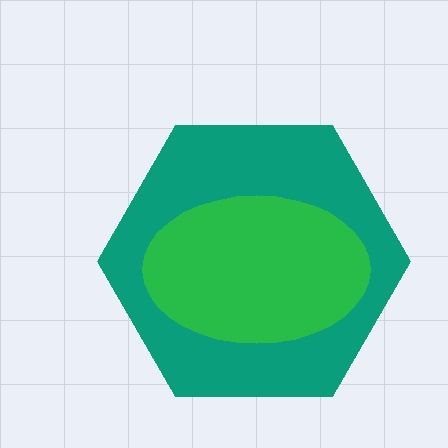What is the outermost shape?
The teal hexagon.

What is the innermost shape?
The green ellipse.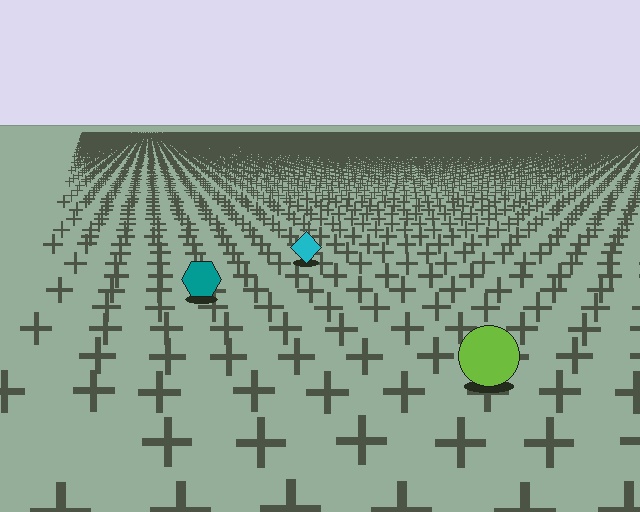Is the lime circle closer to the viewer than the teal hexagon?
Yes. The lime circle is closer — you can tell from the texture gradient: the ground texture is coarser near it.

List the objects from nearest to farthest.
From nearest to farthest: the lime circle, the teal hexagon, the cyan diamond.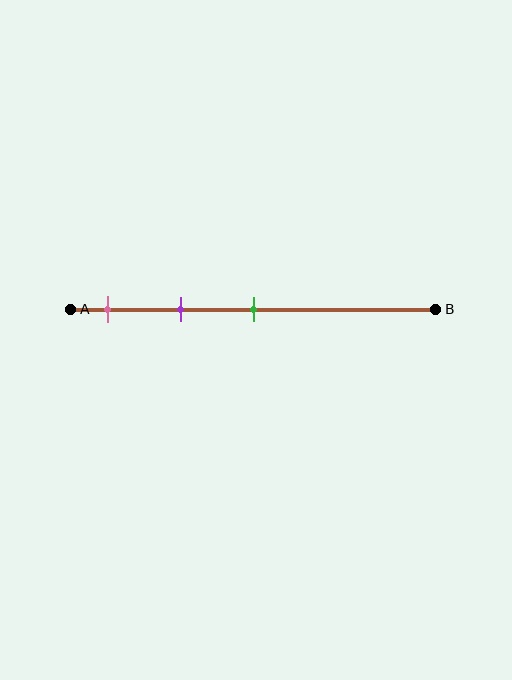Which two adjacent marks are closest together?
The pink and purple marks are the closest adjacent pair.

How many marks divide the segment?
There are 3 marks dividing the segment.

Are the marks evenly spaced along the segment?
Yes, the marks are approximately evenly spaced.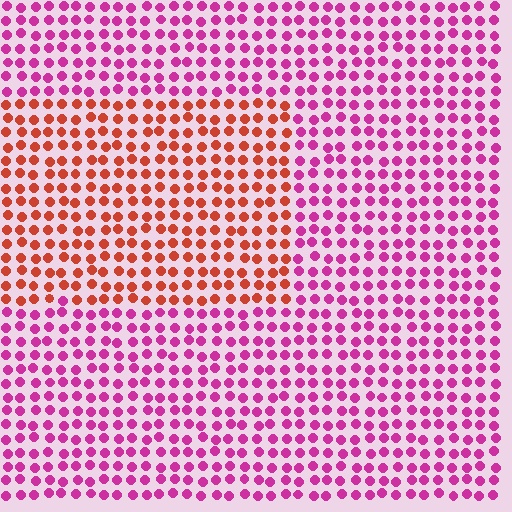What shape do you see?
I see a rectangle.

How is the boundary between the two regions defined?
The boundary is defined purely by a slight shift in hue (about 49 degrees). Spacing, size, and orientation are identical on both sides.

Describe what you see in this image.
The image is filled with small magenta elements in a uniform arrangement. A rectangle-shaped region is visible where the elements are tinted to a slightly different hue, forming a subtle color boundary.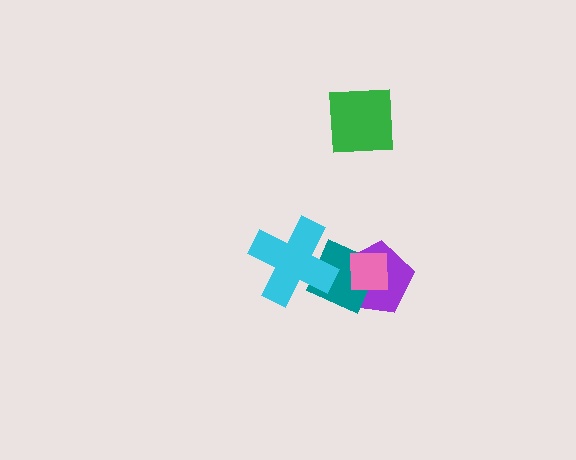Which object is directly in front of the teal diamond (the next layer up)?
The cyan cross is directly in front of the teal diamond.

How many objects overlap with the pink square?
2 objects overlap with the pink square.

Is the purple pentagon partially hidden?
Yes, it is partially covered by another shape.